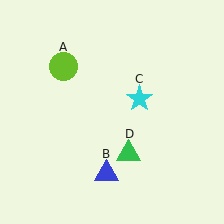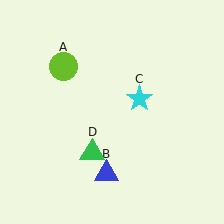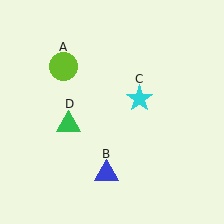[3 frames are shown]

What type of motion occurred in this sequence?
The green triangle (object D) rotated clockwise around the center of the scene.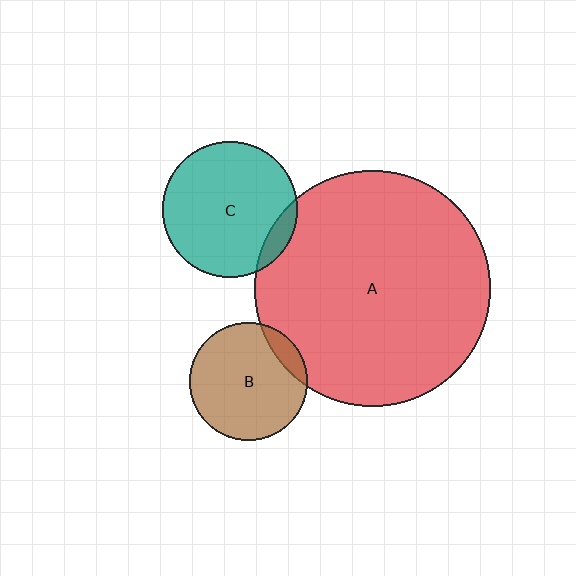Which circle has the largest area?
Circle A (red).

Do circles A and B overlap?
Yes.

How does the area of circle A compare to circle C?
Approximately 3.0 times.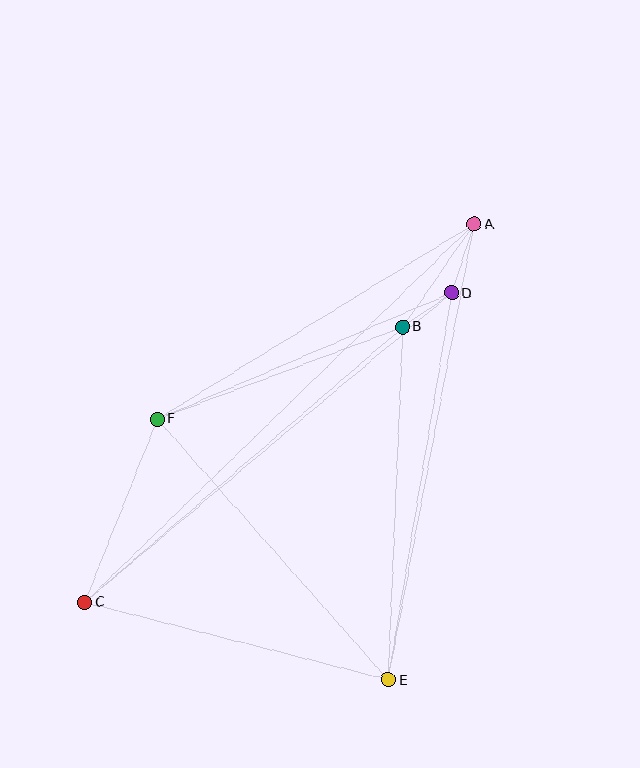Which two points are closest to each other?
Points B and D are closest to each other.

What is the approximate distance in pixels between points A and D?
The distance between A and D is approximately 72 pixels.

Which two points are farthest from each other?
Points A and C are farthest from each other.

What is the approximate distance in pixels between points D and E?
The distance between D and E is approximately 392 pixels.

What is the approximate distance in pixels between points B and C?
The distance between B and C is approximately 420 pixels.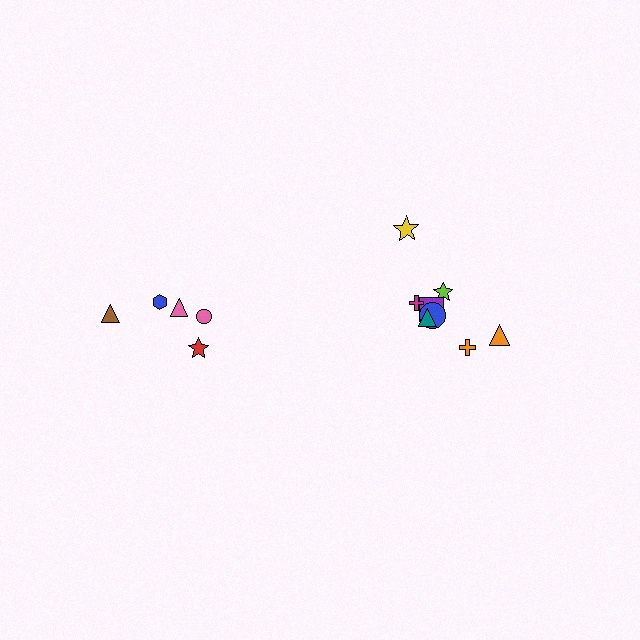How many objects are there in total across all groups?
There are 13 objects.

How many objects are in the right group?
There are 8 objects.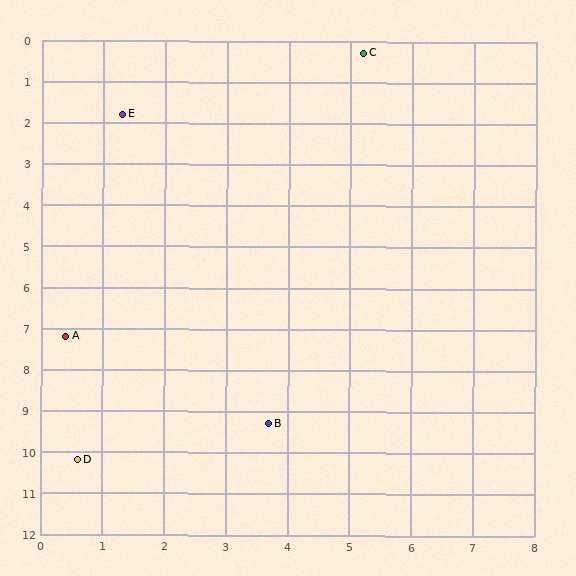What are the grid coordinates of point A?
Point A is at approximately (0.4, 7.2).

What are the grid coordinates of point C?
Point C is at approximately (5.2, 0.3).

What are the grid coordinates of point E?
Point E is at approximately (1.3, 1.8).